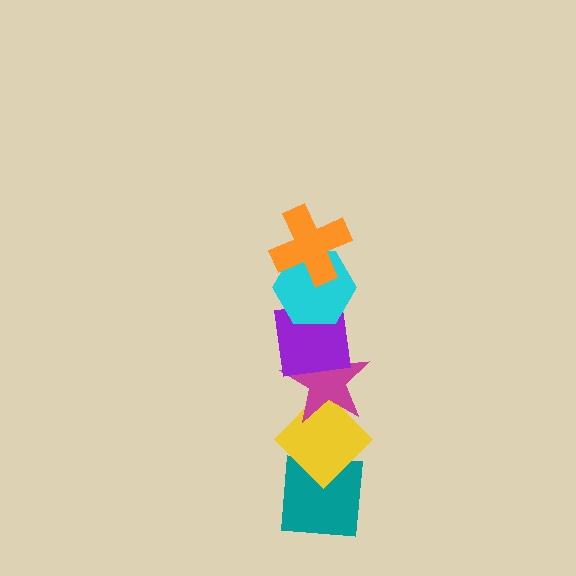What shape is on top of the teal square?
The yellow diamond is on top of the teal square.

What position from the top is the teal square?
The teal square is 6th from the top.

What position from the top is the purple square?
The purple square is 3rd from the top.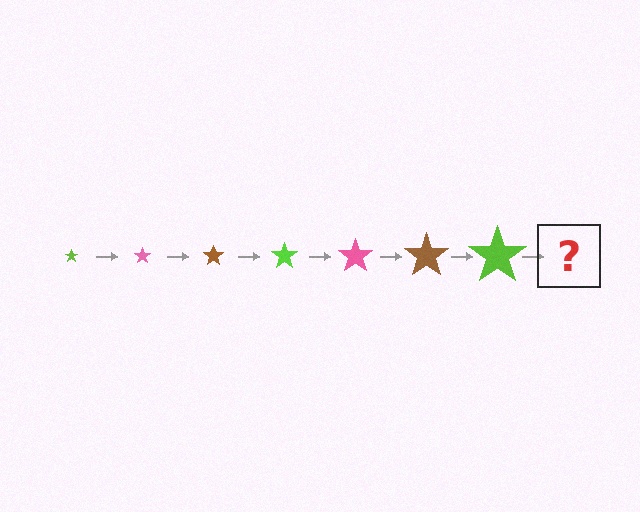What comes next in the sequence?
The next element should be a pink star, larger than the previous one.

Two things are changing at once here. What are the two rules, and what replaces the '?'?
The two rules are that the star grows larger each step and the color cycles through lime, pink, and brown. The '?' should be a pink star, larger than the previous one.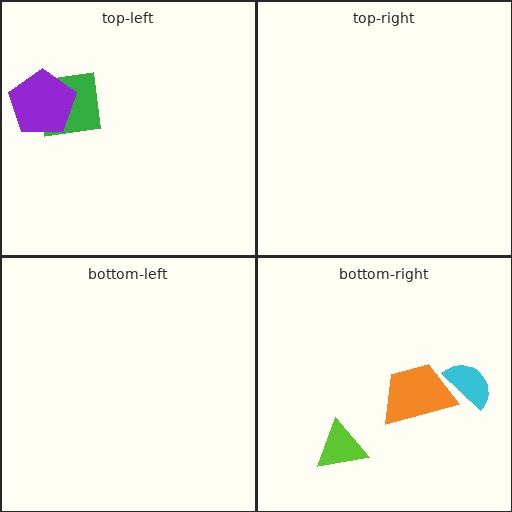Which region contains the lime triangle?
The bottom-right region.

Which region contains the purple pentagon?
The top-left region.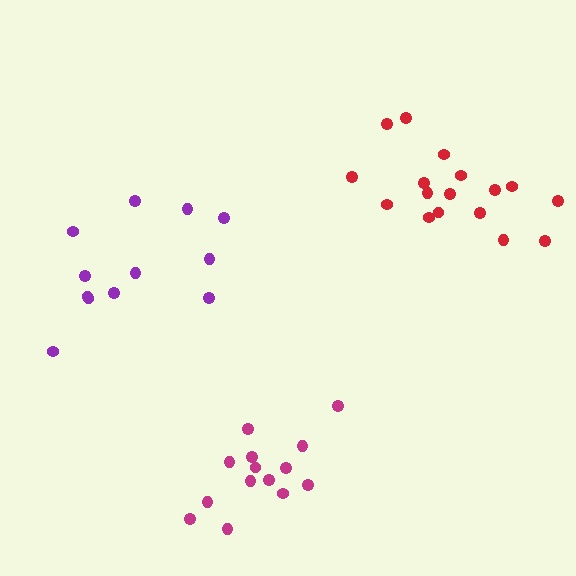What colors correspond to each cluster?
The clusters are colored: purple, red, magenta.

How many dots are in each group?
Group 1: 12 dots, Group 2: 17 dots, Group 3: 14 dots (43 total).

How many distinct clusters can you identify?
There are 3 distinct clusters.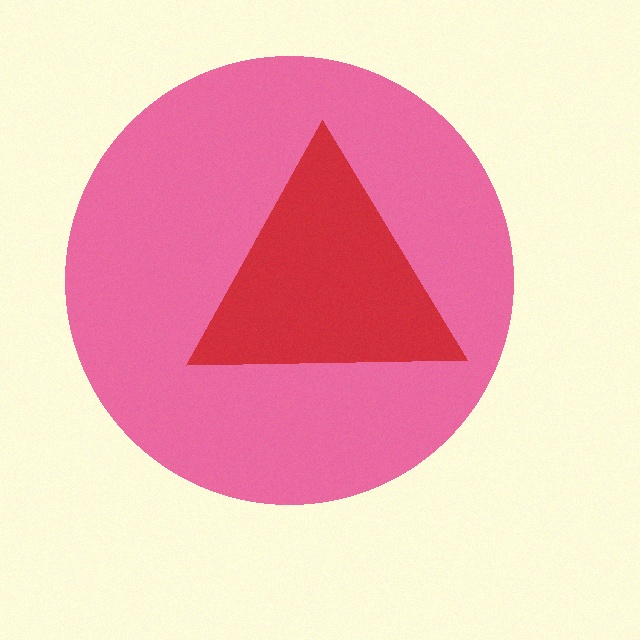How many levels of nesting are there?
2.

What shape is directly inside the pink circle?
The red triangle.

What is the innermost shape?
The red triangle.